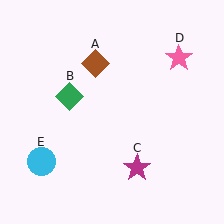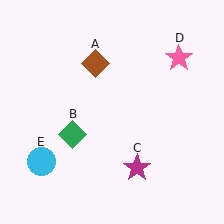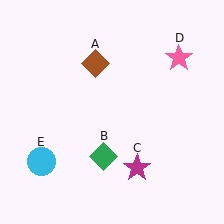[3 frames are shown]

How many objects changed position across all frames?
1 object changed position: green diamond (object B).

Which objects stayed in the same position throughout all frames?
Brown diamond (object A) and magenta star (object C) and pink star (object D) and cyan circle (object E) remained stationary.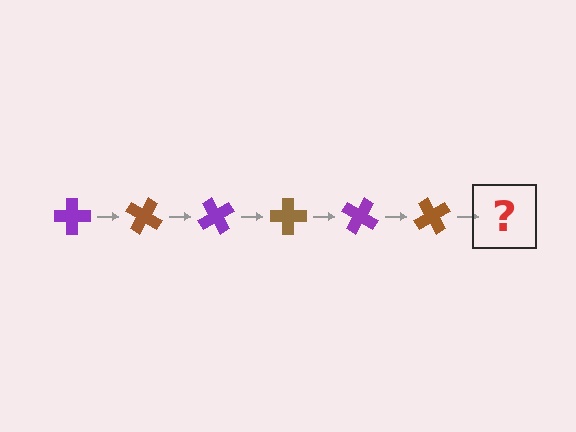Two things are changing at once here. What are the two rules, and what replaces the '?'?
The two rules are that it rotates 30 degrees each step and the color cycles through purple and brown. The '?' should be a purple cross, rotated 180 degrees from the start.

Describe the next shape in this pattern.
It should be a purple cross, rotated 180 degrees from the start.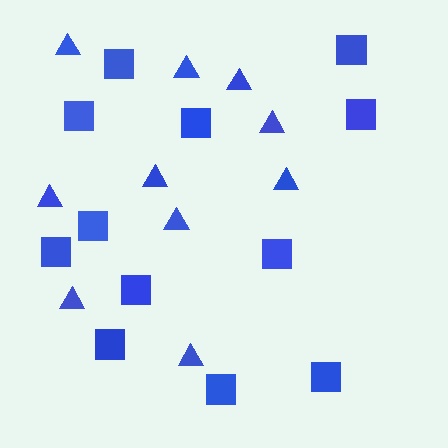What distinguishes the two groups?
There are 2 groups: one group of squares (12) and one group of triangles (10).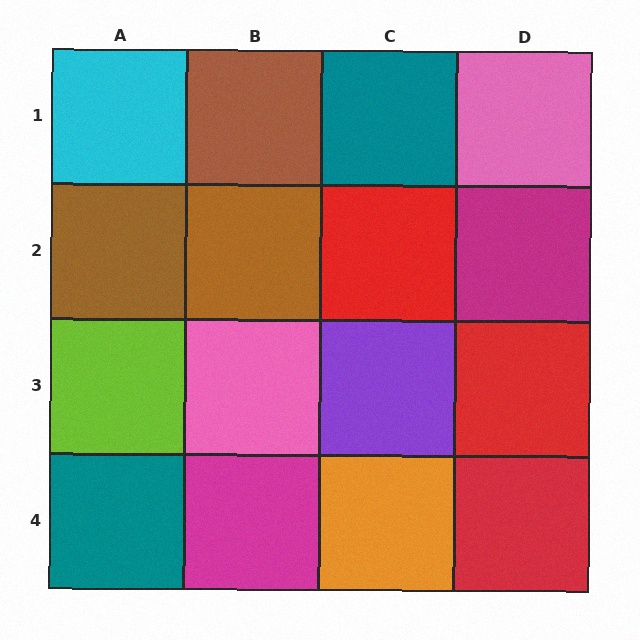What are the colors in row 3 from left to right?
Lime, pink, purple, red.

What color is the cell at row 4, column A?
Teal.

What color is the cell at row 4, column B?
Magenta.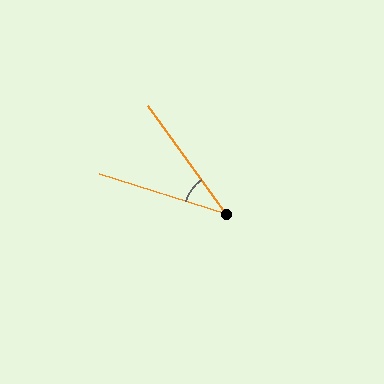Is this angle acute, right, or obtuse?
It is acute.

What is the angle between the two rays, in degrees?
Approximately 37 degrees.